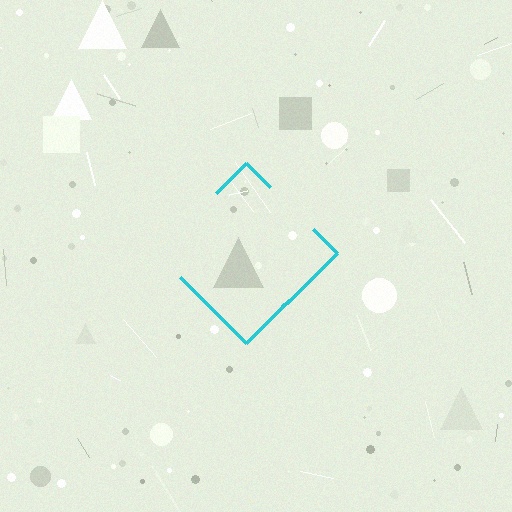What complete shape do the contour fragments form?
The contour fragments form a diamond.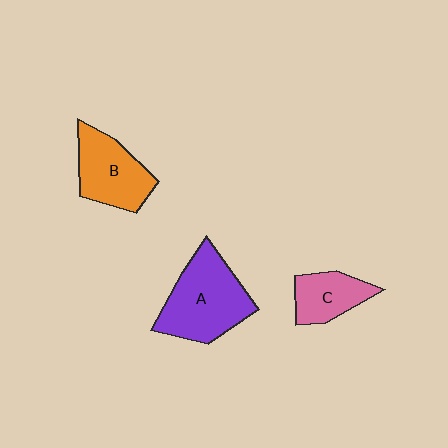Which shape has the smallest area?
Shape C (pink).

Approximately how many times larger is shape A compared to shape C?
Approximately 1.9 times.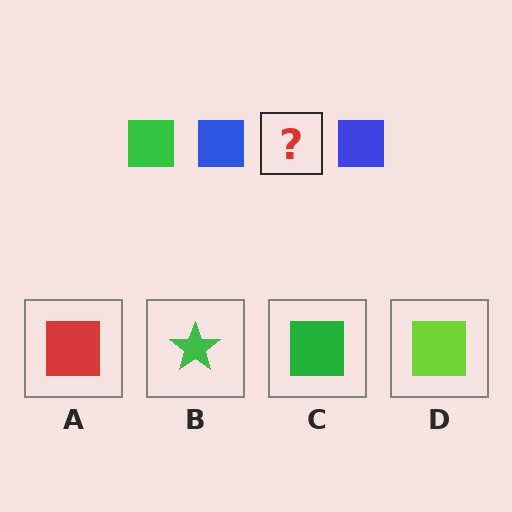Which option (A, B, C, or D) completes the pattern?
C.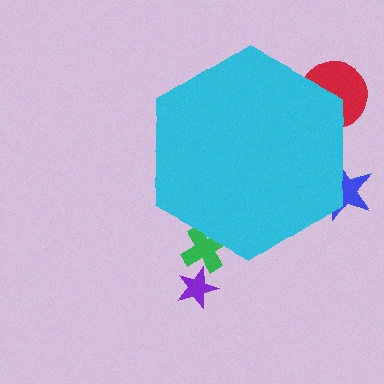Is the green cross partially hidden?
Yes, the green cross is partially hidden behind the cyan hexagon.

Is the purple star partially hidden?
No, the purple star is fully visible.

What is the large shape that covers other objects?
A cyan hexagon.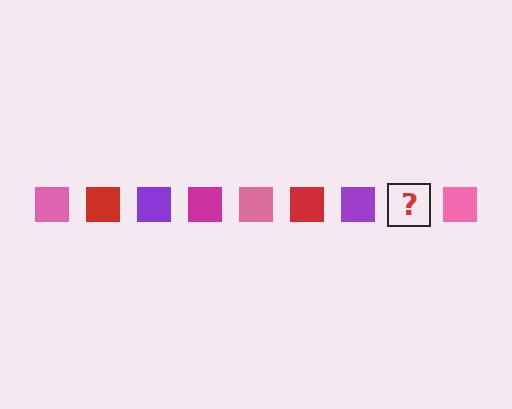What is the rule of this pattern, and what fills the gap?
The rule is that the pattern cycles through pink, red, purple, magenta squares. The gap should be filled with a magenta square.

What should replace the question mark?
The question mark should be replaced with a magenta square.